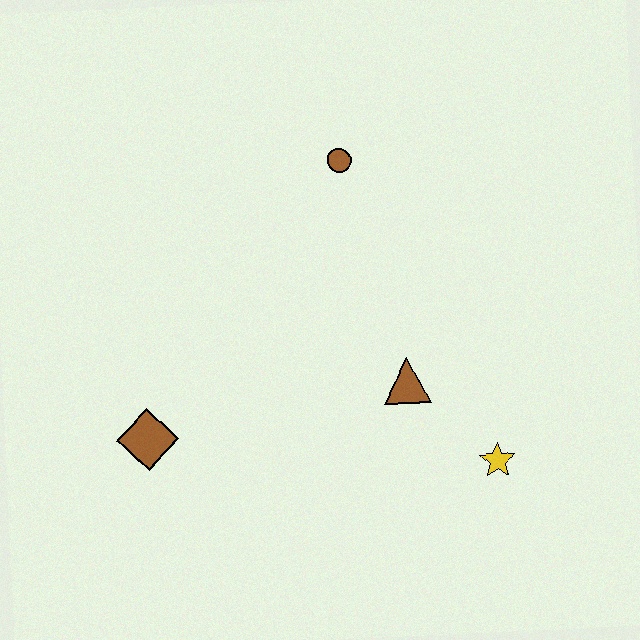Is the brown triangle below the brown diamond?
No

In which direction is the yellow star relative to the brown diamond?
The yellow star is to the right of the brown diamond.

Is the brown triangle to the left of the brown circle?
No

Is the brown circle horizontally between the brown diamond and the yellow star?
Yes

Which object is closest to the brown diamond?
The brown triangle is closest to the brown diamond.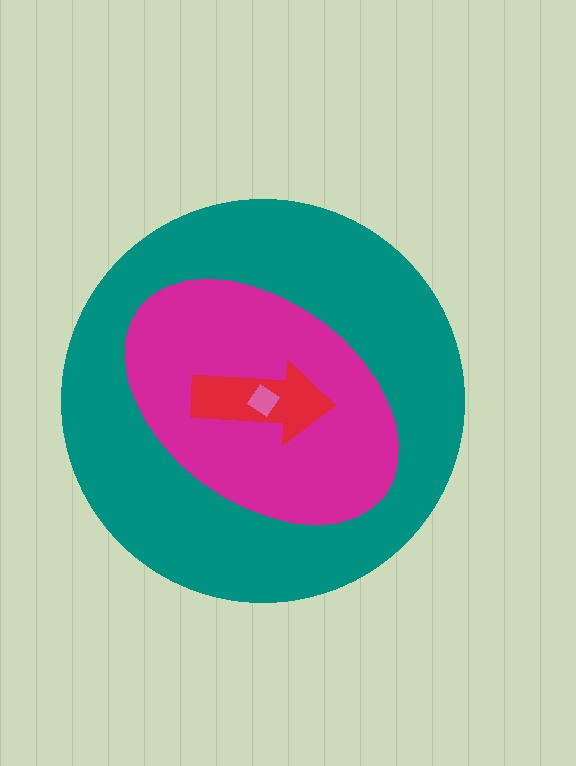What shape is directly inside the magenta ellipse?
The red arrow.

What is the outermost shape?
The teal circle.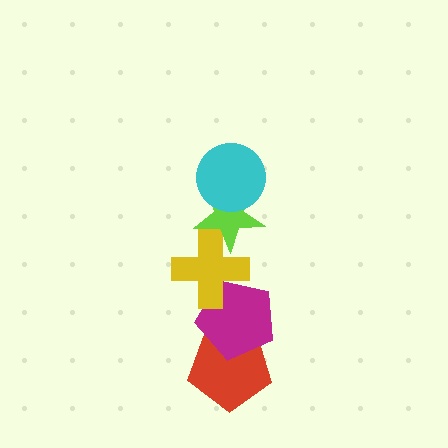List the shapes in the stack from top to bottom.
From top to bottom: the cyan circle, the lime star, the yellow cross, the magenta pentagon, the red pentagon.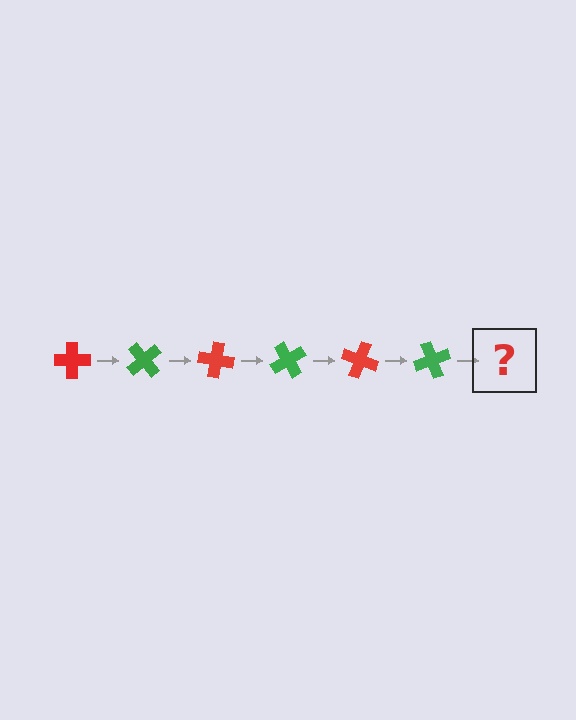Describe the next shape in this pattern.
It should be a red cross, rotated 300 degrees from the start.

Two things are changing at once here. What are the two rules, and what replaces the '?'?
The two rules are that it rotates 50 degrees each step and the color cycles through red and green. The '?' should be a red cross, rotated 300 degrees from the start.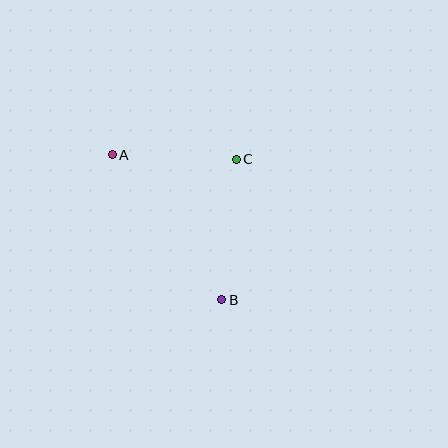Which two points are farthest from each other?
Points A and B are farthest from each other.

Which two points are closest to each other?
Points A and C are closest to each other.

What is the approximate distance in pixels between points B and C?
The distance between B and C is approximately 141 pixels.